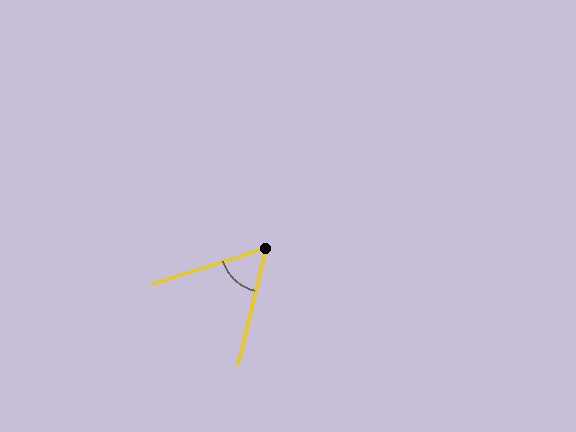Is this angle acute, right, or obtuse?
It is acute.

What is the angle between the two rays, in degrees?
Approximately 59 degrees.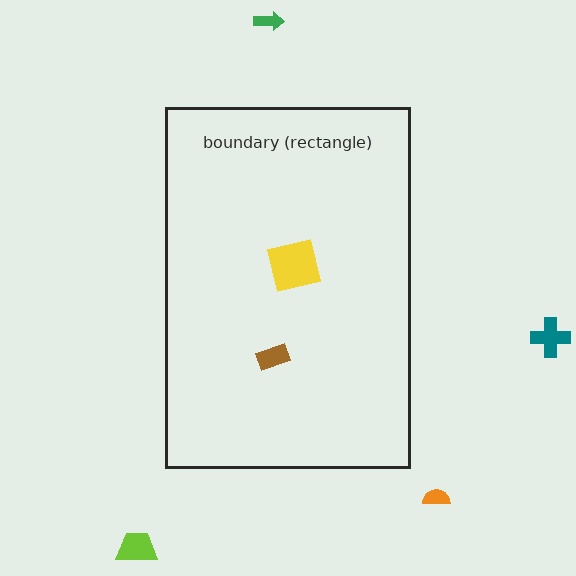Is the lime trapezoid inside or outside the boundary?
Outside.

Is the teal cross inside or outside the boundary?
Outside.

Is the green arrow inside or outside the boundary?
Outside.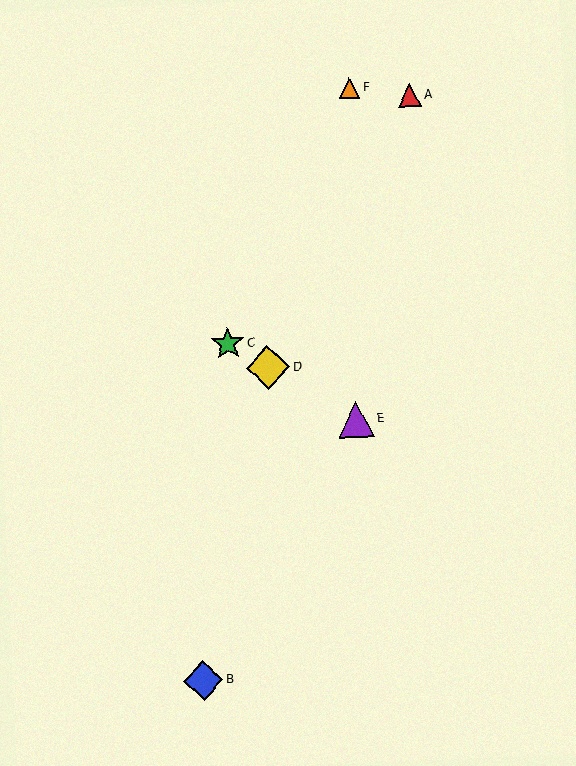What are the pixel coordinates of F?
Object F is at (349, 88).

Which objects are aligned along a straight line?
Objects C, D, E are aligned along a straight line.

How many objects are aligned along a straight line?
3 objects (C, D, E) are aligned along a straight line.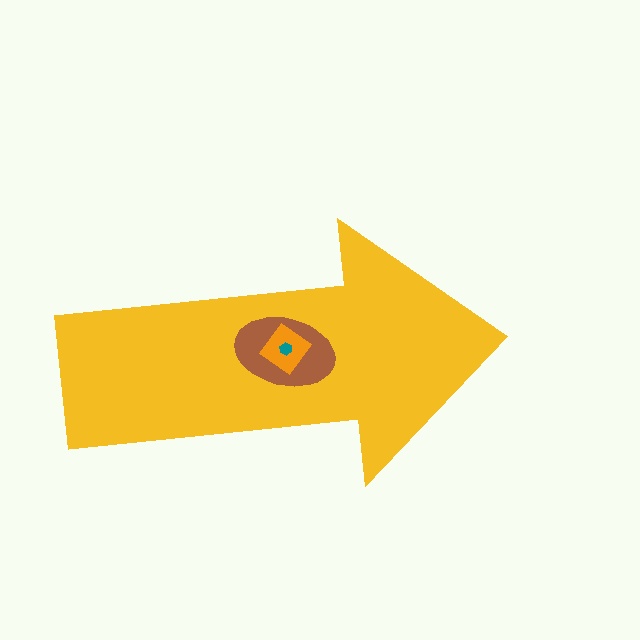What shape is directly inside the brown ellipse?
The orange diamond.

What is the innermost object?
The teal hexagon.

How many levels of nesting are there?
4.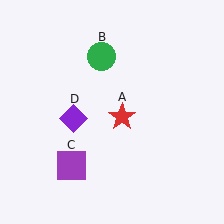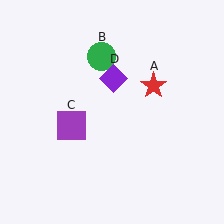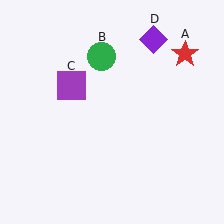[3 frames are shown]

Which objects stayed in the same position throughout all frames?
Green circle (object B) remained stationary.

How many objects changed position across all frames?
3 objects changed position: red star (object A), purple square (object C), purple diamond (object D).